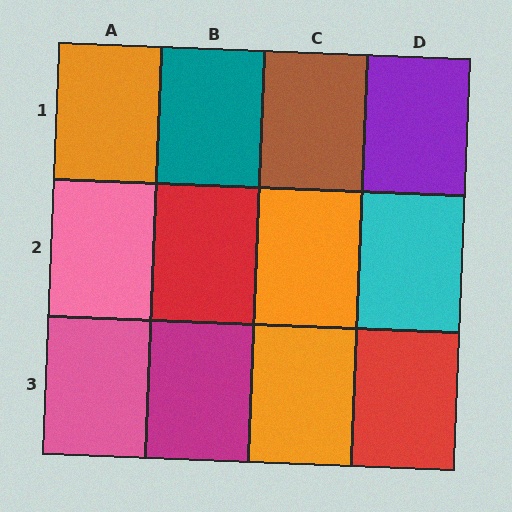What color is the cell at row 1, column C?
Brown.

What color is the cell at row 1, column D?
Purple.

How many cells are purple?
1 cell is purple.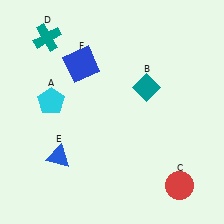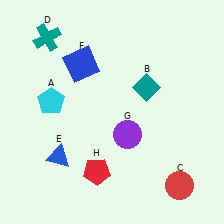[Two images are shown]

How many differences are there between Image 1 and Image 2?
There are 2 differences between the two images.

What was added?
A purple circle (G), a red pentagon (H) were added in Image 2.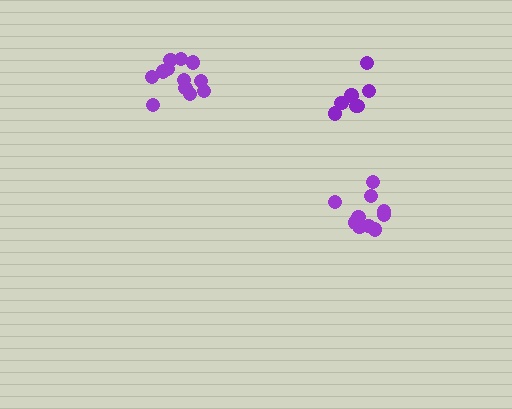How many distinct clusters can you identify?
There are 3 distinct clusters.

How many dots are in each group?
Group 1: 12 dots, Group 2: 10 dots, Group 3: 7 dots (29 total).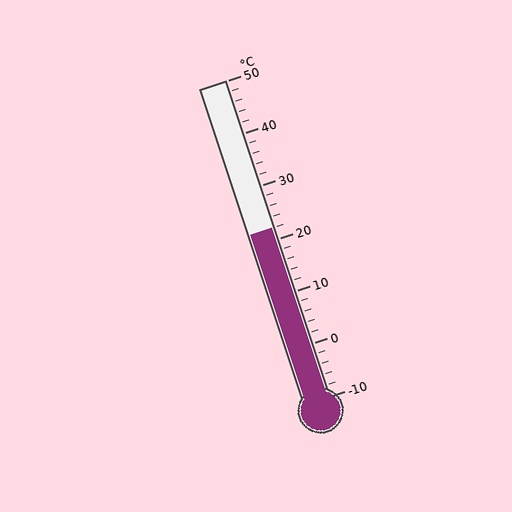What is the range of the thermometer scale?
The thermometer scale ranges from -10°C to 50°C.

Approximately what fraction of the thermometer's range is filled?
The thermometer is filled to approximately 55% of its range.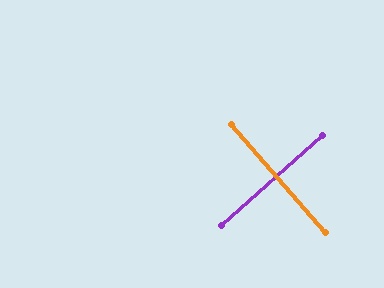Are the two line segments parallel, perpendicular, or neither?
Perpendicular — they meet at approximately 90°.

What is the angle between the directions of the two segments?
Approximately 90 degrees.